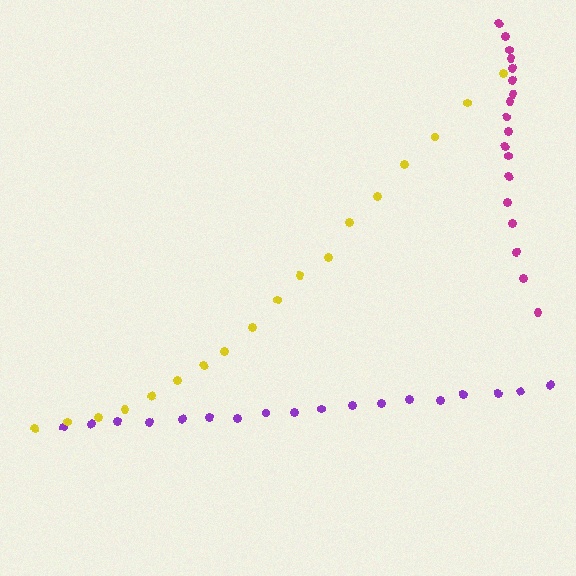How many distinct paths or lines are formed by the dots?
There are 3 distinct paths.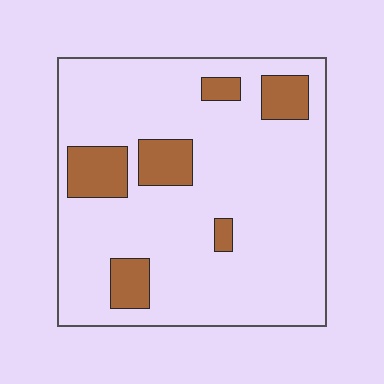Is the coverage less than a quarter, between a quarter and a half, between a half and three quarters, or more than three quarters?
Less than a quarter.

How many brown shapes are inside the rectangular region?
6.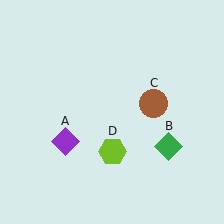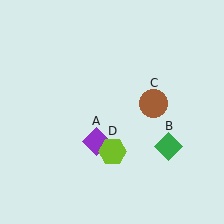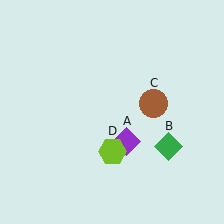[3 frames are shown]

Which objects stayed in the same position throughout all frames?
Green diamond (object B) and brown circle (object C) and lime hexagon (object D) remained stationary.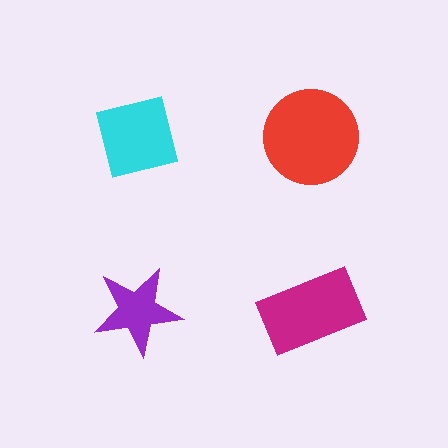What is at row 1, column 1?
A cyan square.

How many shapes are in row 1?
2 shapes.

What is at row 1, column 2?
A red circle.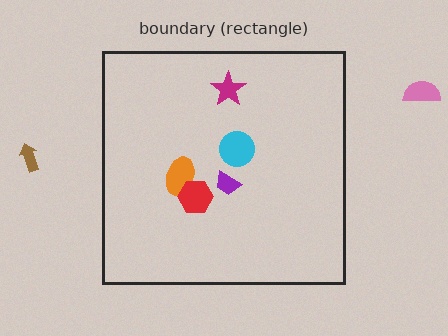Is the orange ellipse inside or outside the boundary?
Inside.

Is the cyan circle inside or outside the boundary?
Inside.